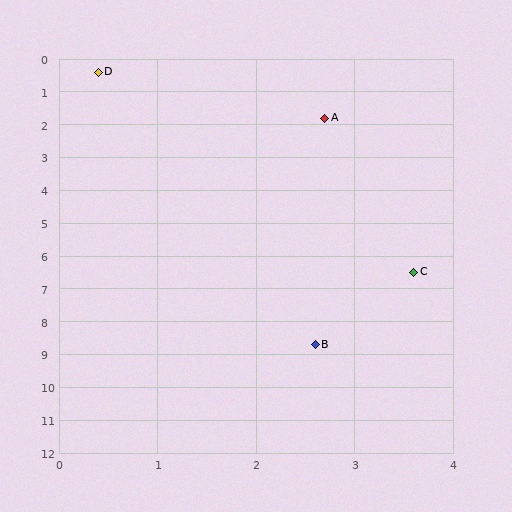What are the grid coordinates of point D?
Point D is at approximately (0.4, 0.4).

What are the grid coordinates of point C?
Point C is at approximately (3.6, 6.5).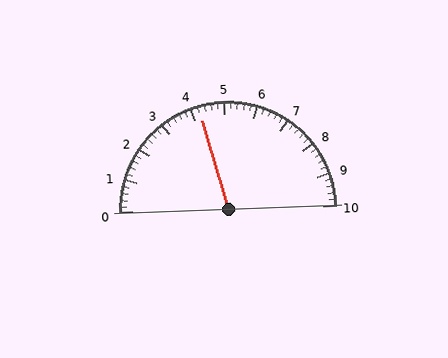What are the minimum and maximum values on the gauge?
The gauge ranges from 0 to 10.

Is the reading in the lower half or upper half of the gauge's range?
The reading is in the lower half of the range (0 to 10).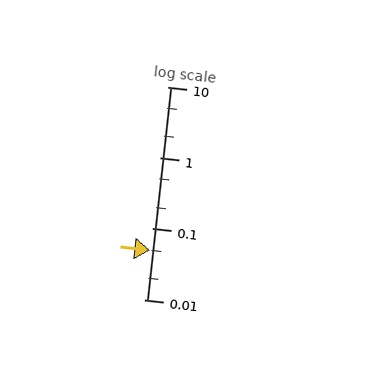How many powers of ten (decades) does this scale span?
The scale spans 3 decades, from 0.01 to 10.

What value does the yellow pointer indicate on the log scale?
The pointer indicates approximately 0.049.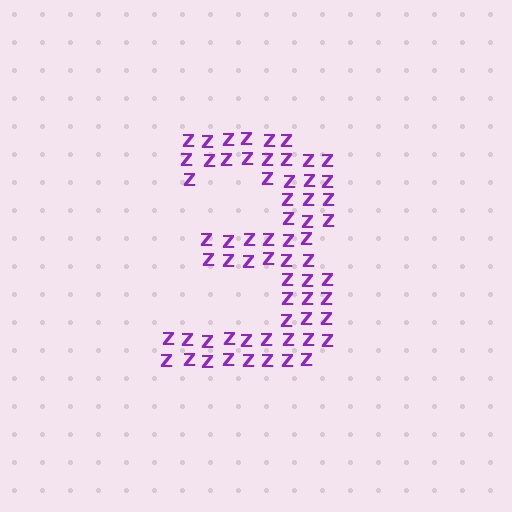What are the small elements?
The small elements are letter Z's.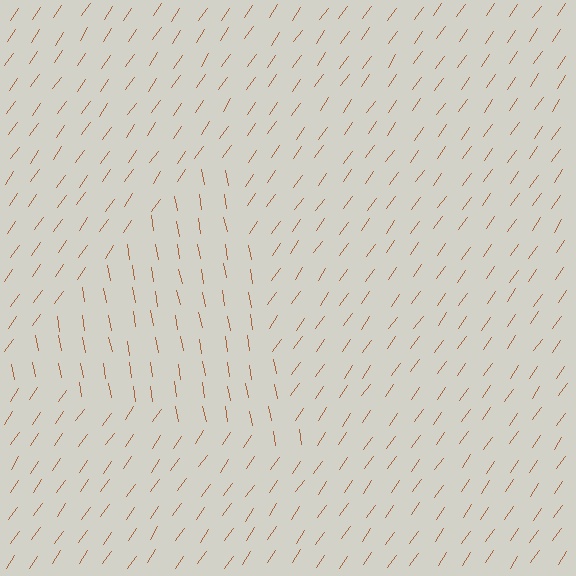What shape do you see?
I see a triangle.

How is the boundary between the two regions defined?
The boundary is defined purely by a change in line orientation (approximately 45 degrees difference). All lines are the same color and thickness.